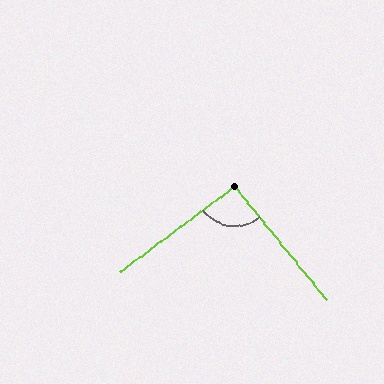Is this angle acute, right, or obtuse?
It is approximately a right angle.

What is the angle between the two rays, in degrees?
Approximately 93 degrees.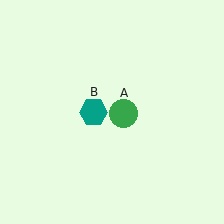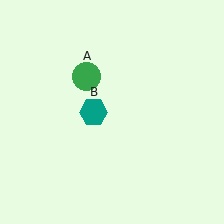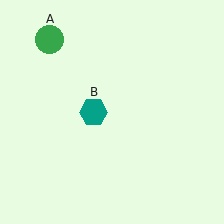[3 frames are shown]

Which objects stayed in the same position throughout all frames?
Teal hexagon (object B) remained stationary.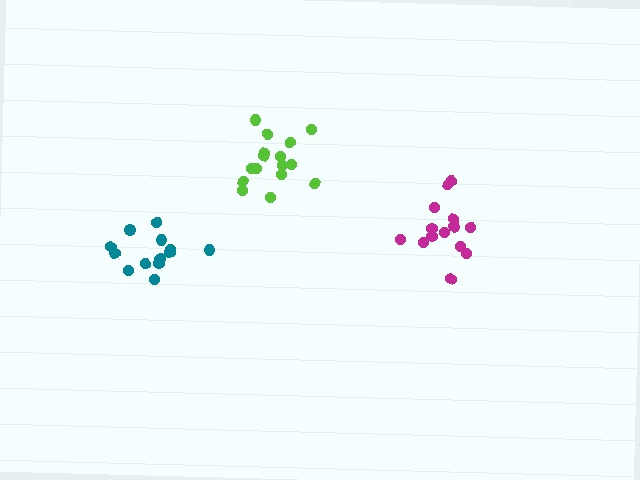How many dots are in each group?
Group 1: 14 dots, Group 2: 13 dots, Group 3: 16 dots (43 total).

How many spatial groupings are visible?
There are 3 spatial groupings.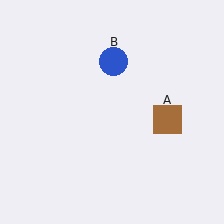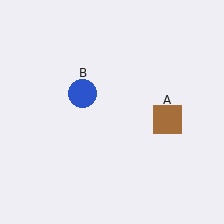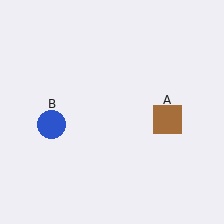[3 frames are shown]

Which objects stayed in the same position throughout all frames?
Brown square (object A) remained stationary.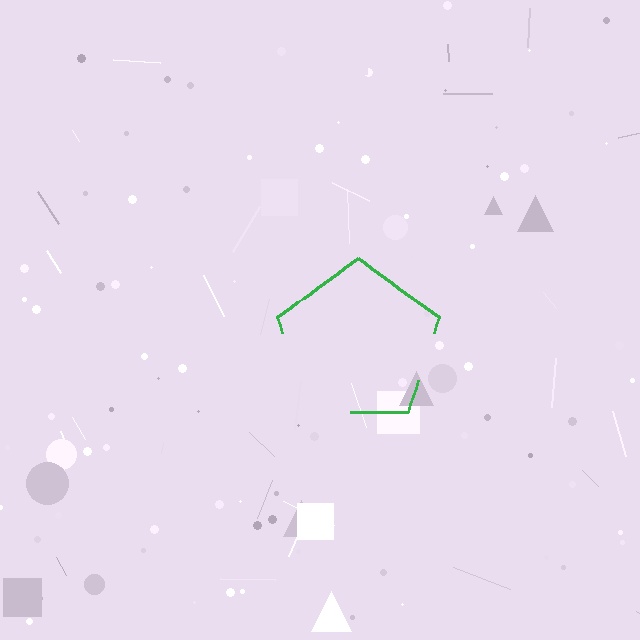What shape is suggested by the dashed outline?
The dashed outline suggests a pentagon.